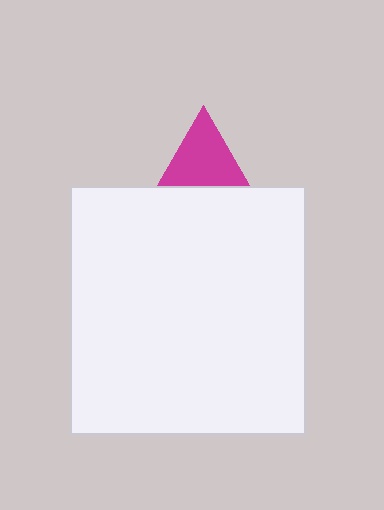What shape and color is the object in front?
The object in front is a white rectangle.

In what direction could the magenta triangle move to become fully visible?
The magenta triangle could move up. That would shift it out from behind the white rectangle entirely.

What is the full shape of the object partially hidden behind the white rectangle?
The partially hidden object is a magenta triangle.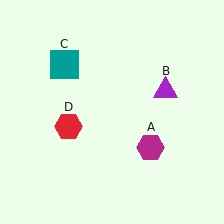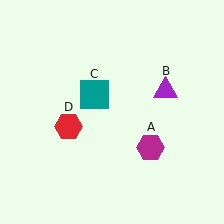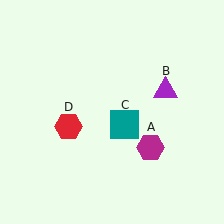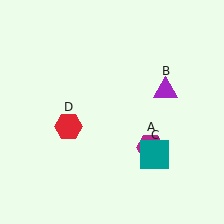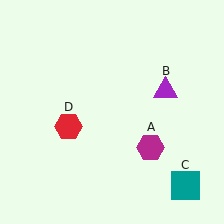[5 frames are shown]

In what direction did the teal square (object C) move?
The teal square (object C) moved down and to the right.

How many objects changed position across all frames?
1 object changed position: teal square (object C).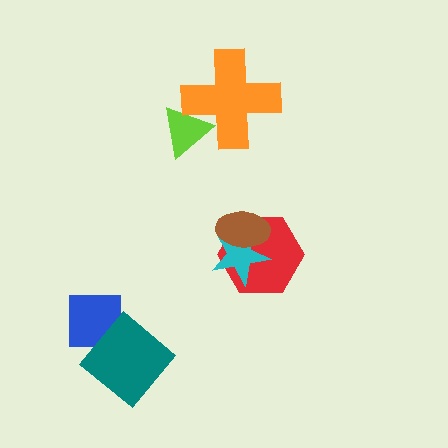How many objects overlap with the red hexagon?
2 objects overlap with the red hexagon.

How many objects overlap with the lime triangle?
1 object overlaps with the lime triangle.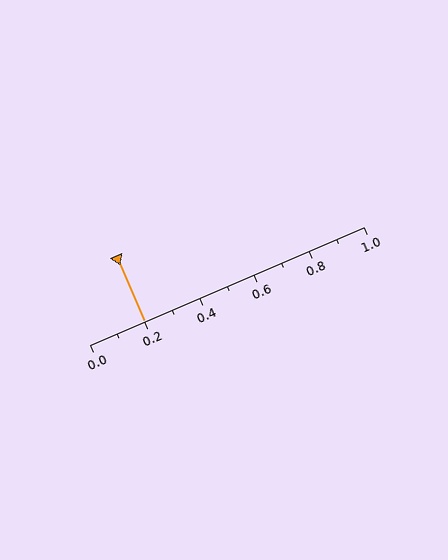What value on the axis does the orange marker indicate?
The marker indicates approximately 0.2.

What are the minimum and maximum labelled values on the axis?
The axis runs from 0.0 to 1.0.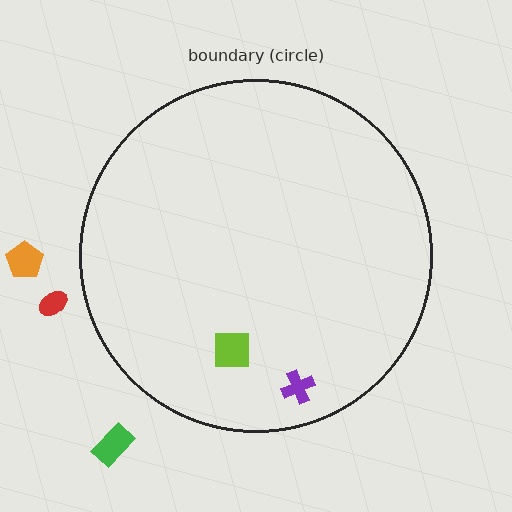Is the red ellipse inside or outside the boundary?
Outside.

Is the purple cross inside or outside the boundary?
Inside.